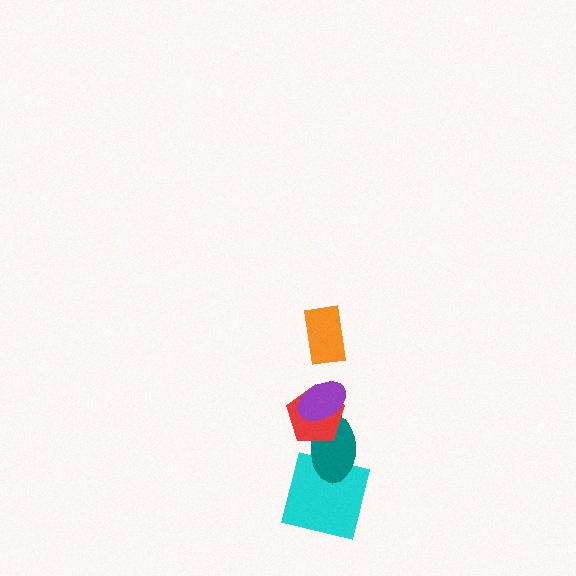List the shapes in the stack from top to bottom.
From top to bottom: the orange rectangle, the purple ellipse, the red pentagon, the teal ellipse, the cyan square.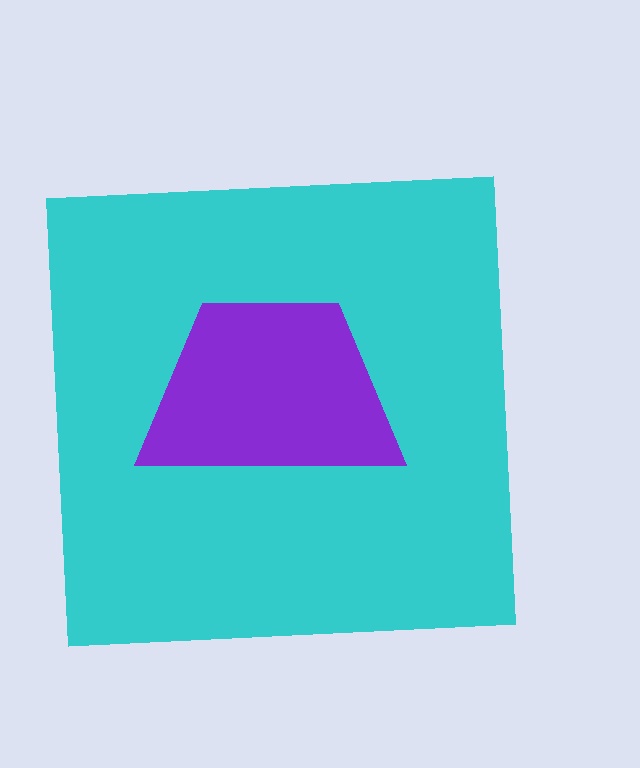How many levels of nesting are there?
2.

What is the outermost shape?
The cyan square.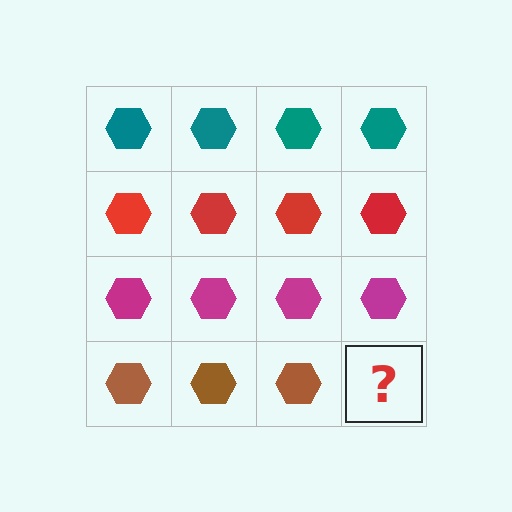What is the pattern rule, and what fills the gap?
The rule is that each row has a consistent color. The gap should be filled with a brown hexagon.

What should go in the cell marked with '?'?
The missing cell should contain a brown hexagon.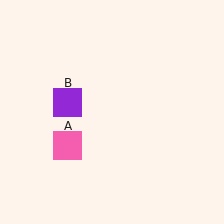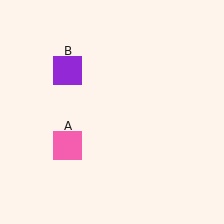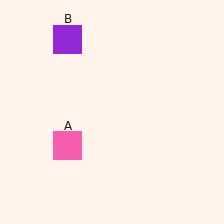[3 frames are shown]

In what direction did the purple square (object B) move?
The purple square (object B) moved up.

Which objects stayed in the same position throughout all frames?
Pink square (object A) remained stationary.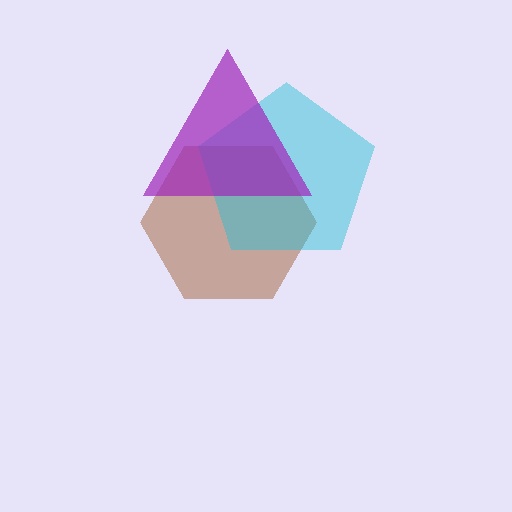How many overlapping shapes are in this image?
There are 3 overlapping shapes in the image.